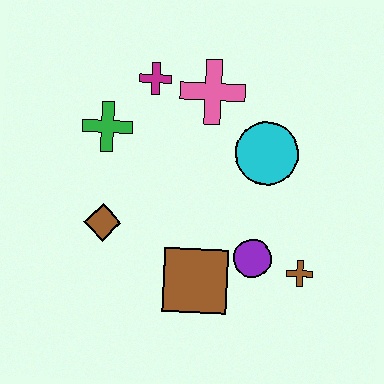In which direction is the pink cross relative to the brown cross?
The pink cross is above the brown cross.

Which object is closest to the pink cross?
The magenta cross is closest to the pink cross.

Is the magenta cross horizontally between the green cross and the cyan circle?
Yes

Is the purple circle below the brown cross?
No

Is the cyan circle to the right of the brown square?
Yes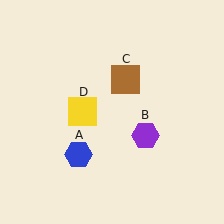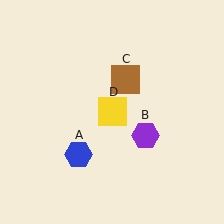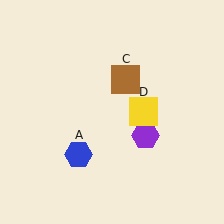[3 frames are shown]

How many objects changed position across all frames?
1 object changed position: yellow square (object D).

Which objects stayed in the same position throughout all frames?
Blue hexagon (object A) and purple hexagon (object B) and brown square (object C) remained stationary.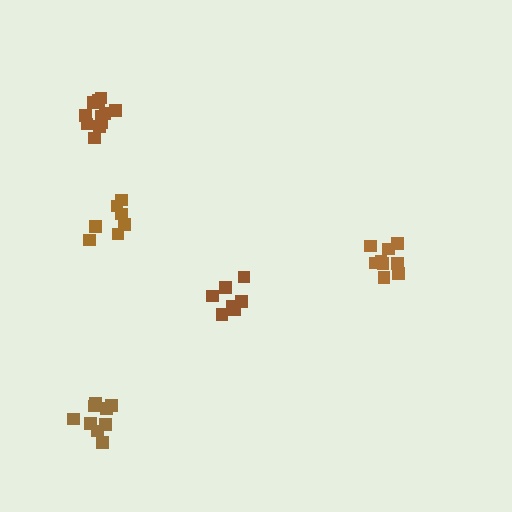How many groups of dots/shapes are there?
There are 5 groups.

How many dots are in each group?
Group 1: 7 dots, Group 2: 11 dots, Group 3: 7 dots, Group 4: 9 dots, Group 5: 9 dots (43 total).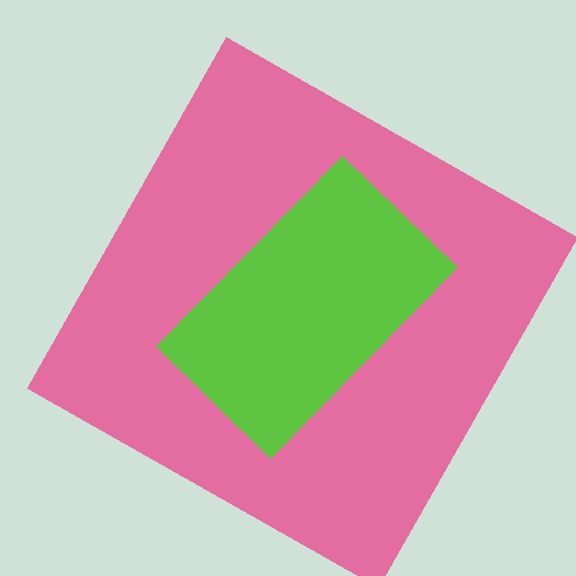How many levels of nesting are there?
2.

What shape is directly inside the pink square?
The lime rectangle.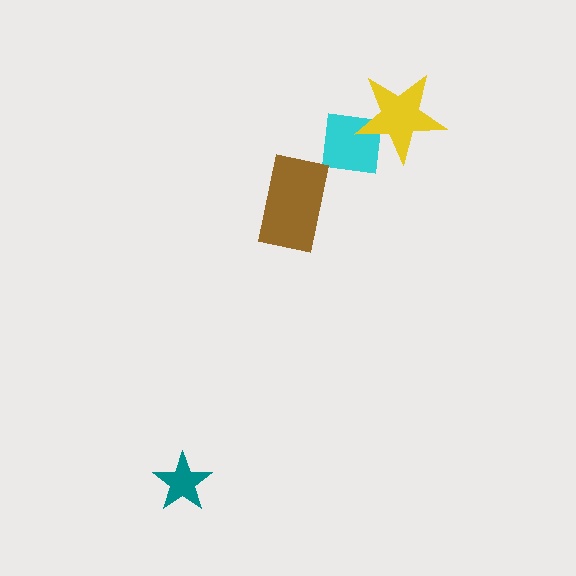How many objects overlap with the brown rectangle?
0 objects overlap with the brown rectangle.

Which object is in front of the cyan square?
The yellow star is in front of the cyan square.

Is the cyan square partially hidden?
Yes, it is partially covered by another shape.